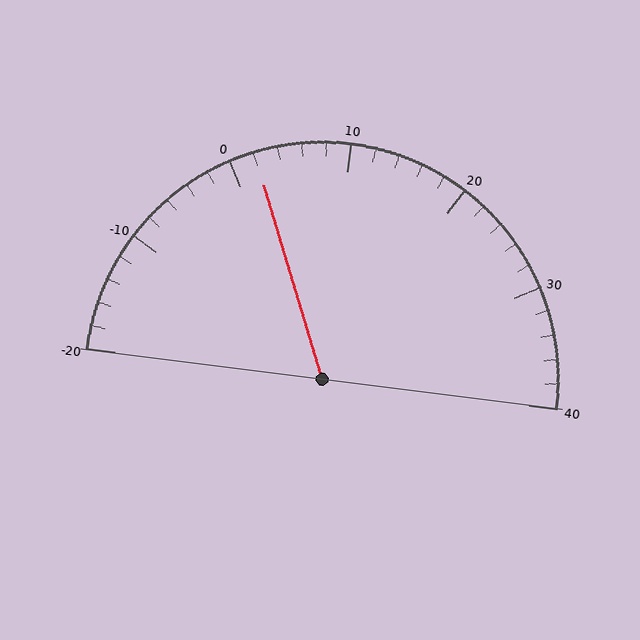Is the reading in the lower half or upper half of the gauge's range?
The reading is in the lower half of the range (-20 to 40).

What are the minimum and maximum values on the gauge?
The gauge ranges from -20 to 40.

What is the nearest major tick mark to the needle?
The nearest major tick mark is 0.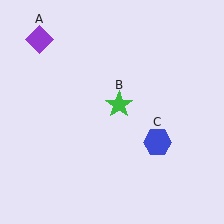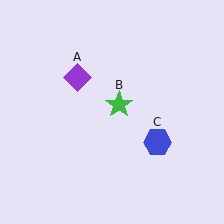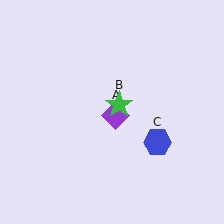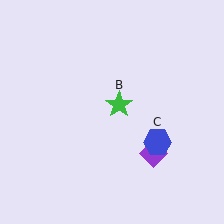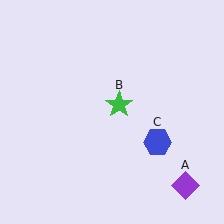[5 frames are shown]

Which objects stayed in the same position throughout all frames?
Green star (object B) and blue hexagon (object C) remained stationary.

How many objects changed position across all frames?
1 object changed position: purple diamond (object A).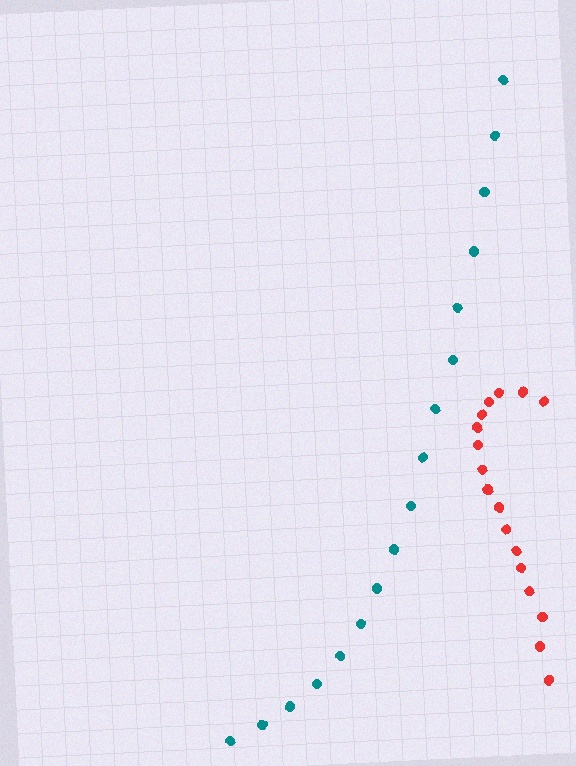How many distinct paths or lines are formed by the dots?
There are 2 distinct paths.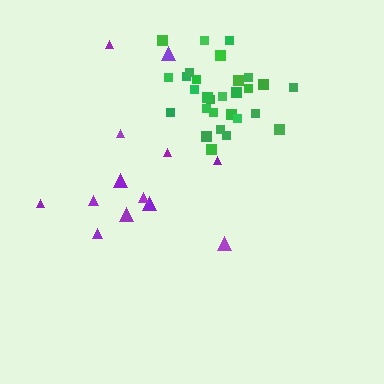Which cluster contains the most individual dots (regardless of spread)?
Green (29).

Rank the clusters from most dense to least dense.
green, purple.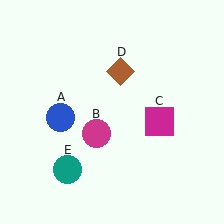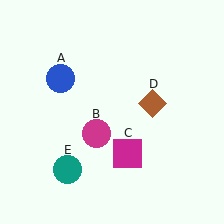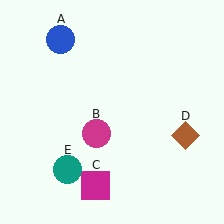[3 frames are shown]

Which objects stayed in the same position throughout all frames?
Magenta circle (object B) and teal circle (object E) remained stationary.